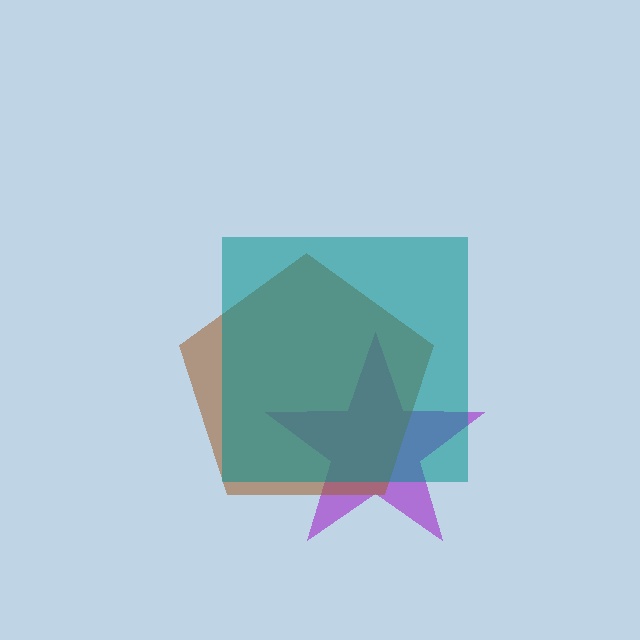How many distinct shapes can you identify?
There are 3 distinct shapes: a purple star, a brown pentagon, a teal square.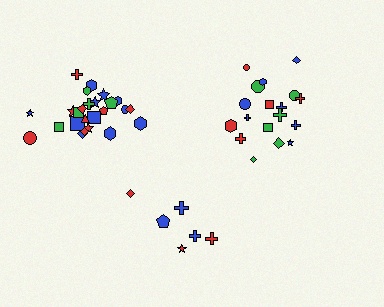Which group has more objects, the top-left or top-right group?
The top-left group.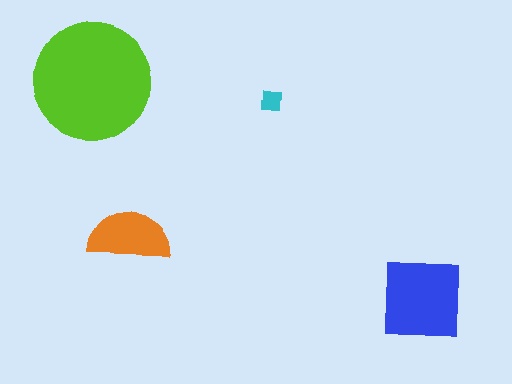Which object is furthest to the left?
The lime circle is leftmost.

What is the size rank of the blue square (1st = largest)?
2nd.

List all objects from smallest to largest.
The cyan square, the orange semicircle, the blue square, the lime circle.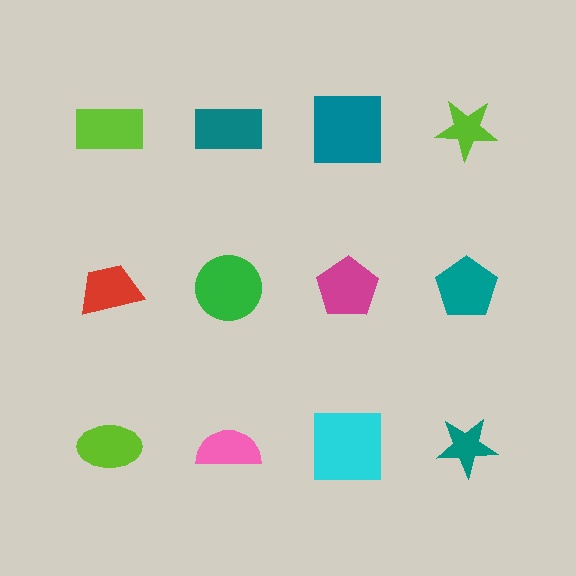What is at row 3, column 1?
A lime ellipse.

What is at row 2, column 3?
A magenta pentagon.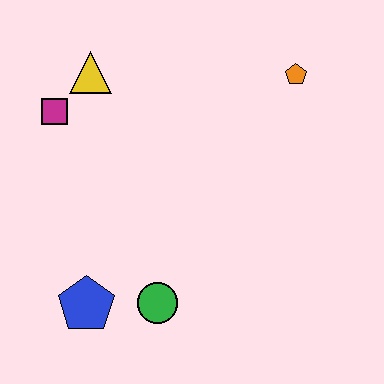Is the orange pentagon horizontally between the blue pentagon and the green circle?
No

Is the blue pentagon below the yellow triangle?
Yes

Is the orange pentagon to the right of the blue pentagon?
Yes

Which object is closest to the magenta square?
The yellow triangle is closest to the magenta square.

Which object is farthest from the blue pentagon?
The orange pentagon is farthest from the blue pentagon.